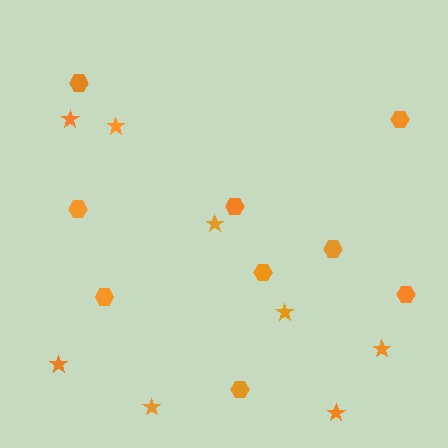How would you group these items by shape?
There are 2 groups: one group of hexagons (9) and one group of stars (8).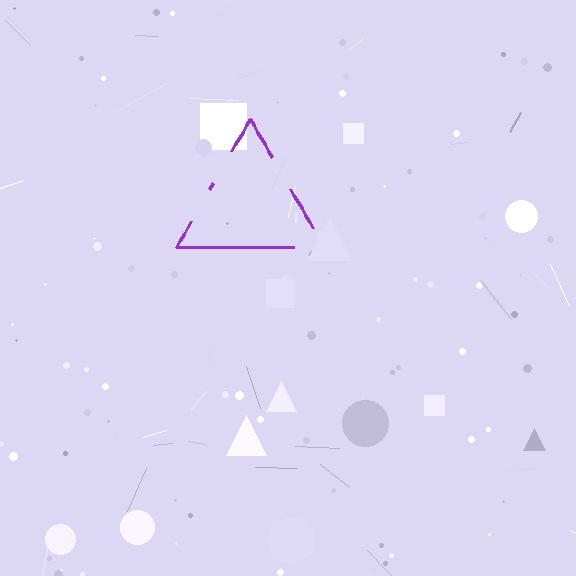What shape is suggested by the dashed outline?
The dashed outline suggests a triangle.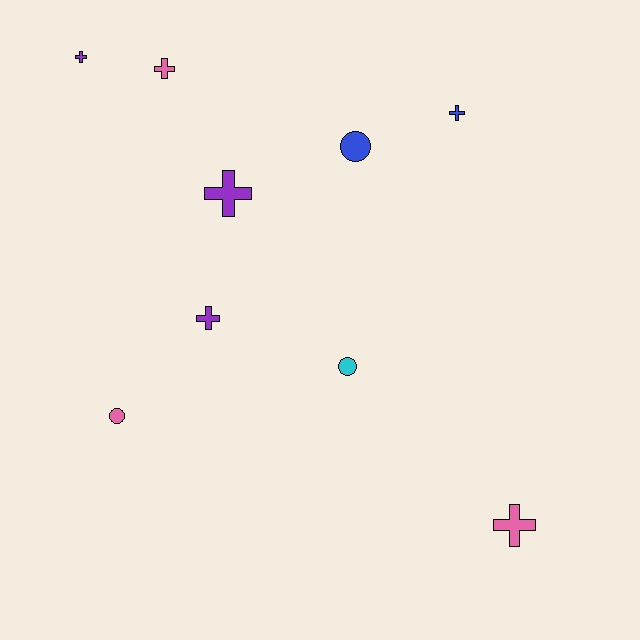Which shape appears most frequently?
Cross, with 6 objects.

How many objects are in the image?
There are 9 objects.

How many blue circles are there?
There is 1 blue circle.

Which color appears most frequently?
Pink, with 3 objects.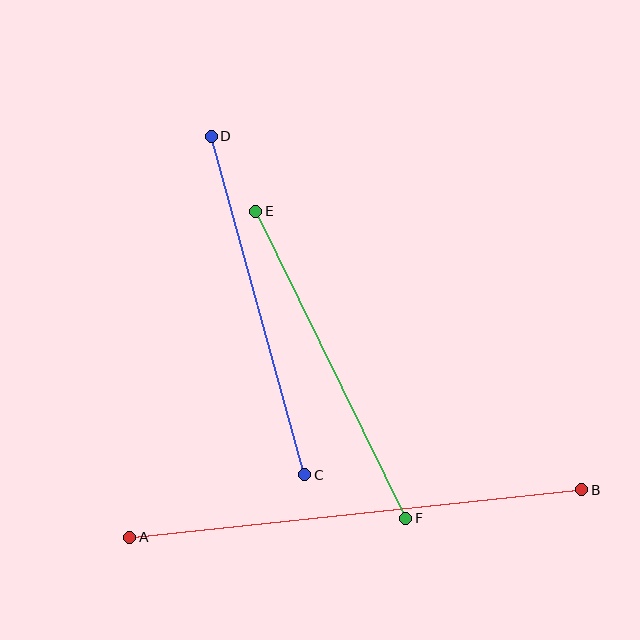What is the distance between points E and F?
The distance is approximately 342 pixels.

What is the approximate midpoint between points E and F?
The midpoint is at approximately (331, 365) pixels.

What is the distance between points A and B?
The distance is approximately 454 pixels.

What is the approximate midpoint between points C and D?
The midpoint is at approximately (258, 306) pixels.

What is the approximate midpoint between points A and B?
The midpoint is at approximately (356, 514) pixels.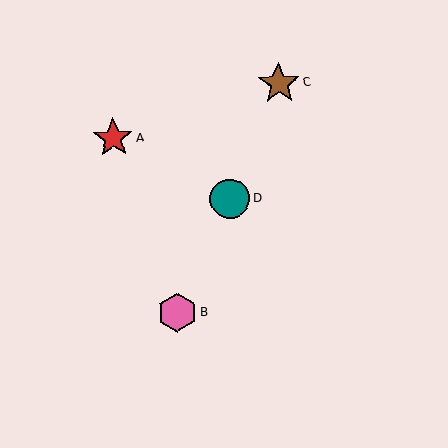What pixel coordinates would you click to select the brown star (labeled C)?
Click at (279, 84) to select the brown star C.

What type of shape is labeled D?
Shape D is a teal circle.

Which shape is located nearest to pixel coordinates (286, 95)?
The brown star (labeled C) at (279, 84) is nearest to that location.